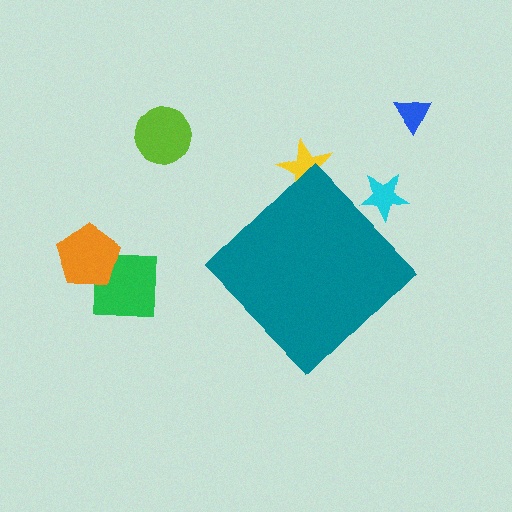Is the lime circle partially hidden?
No, the lime circle is fully visible.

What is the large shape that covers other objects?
A teal diamond.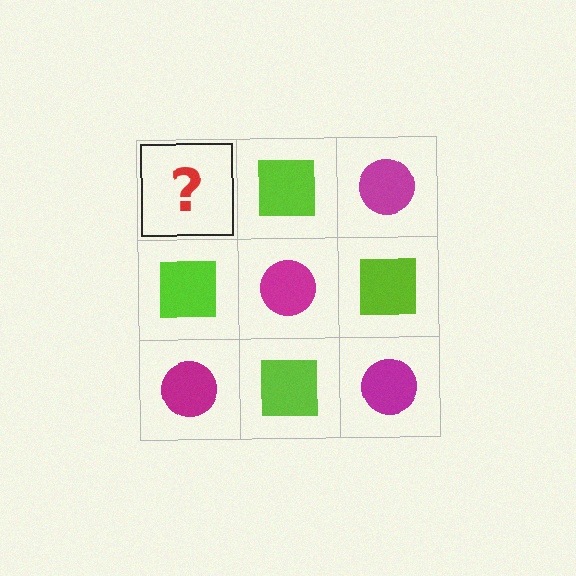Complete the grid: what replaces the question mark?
The question mark should be replaced with a magenta circle.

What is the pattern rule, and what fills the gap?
The rule is that it alternates magenta circle and lime square in a checkerboard pattern. The gap should be filled with a magenta circle.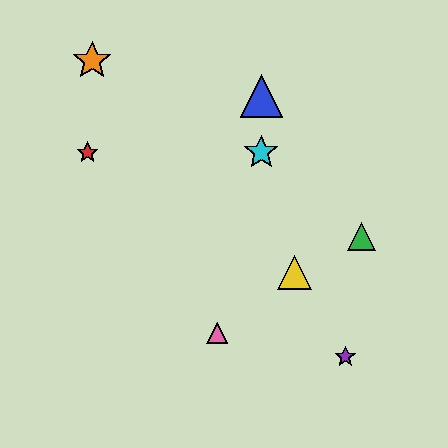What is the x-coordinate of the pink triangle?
The pink triangle is at x≈217.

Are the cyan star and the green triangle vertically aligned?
No, the cyan star is at x≈261 and the green triangle is at x≈362.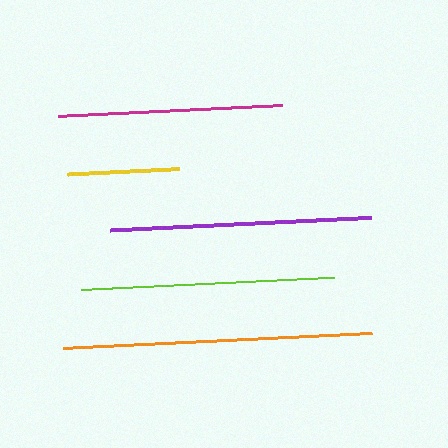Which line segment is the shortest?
The yellow line is the shortest at approximately 112 pixels.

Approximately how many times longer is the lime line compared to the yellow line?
The lime line is approximately 2.2 times the length of the yellow line.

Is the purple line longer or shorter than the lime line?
The purple line is longer than the lime line.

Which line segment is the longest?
The orange line is the longest at approximately 309 pixels.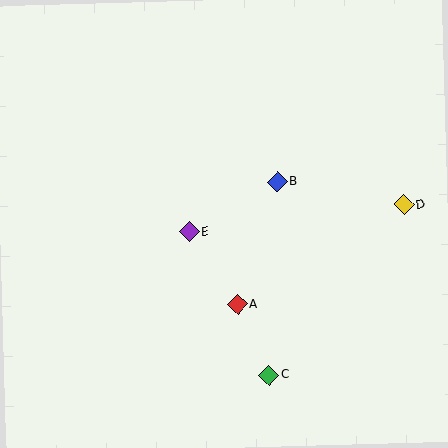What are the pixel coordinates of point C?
Point C is at (269, 375).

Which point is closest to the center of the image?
Point E at (189, 232) is closest to the center.